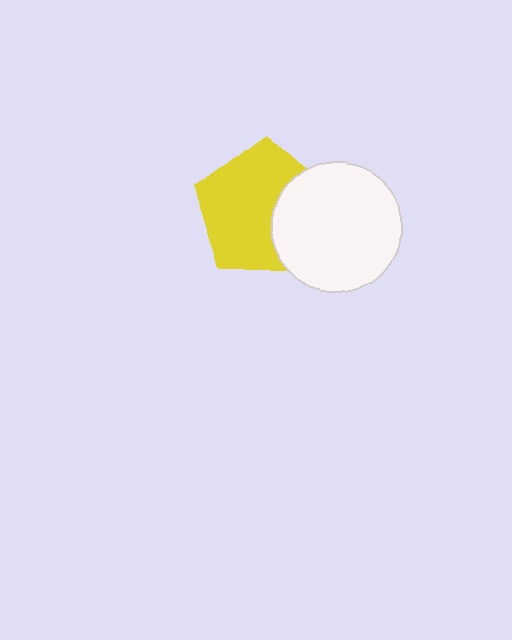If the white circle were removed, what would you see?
You would see the complete yellow pentagon.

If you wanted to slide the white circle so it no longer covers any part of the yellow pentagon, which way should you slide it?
Slide it right — that is the most direct way to separate the two shapes.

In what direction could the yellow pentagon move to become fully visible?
The yellow pentagon could move left. That would shift it out from behind the white circle entirely.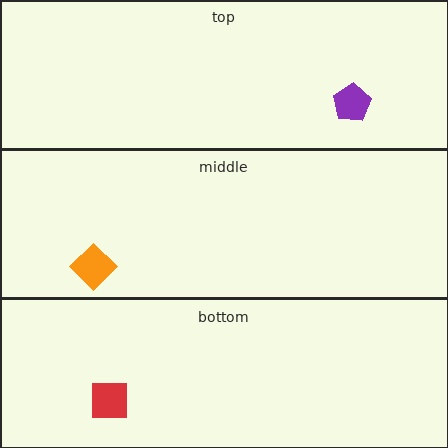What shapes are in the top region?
The purple pentagon.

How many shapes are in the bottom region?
1.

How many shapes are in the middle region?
1.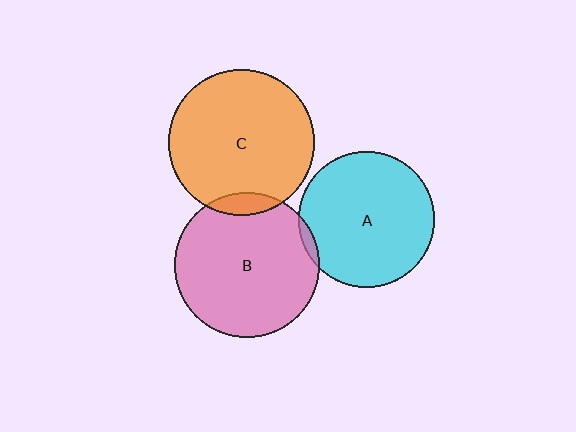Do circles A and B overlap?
Yes.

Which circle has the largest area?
Circle C (orange).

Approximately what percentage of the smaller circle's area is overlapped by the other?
Approximately 5%.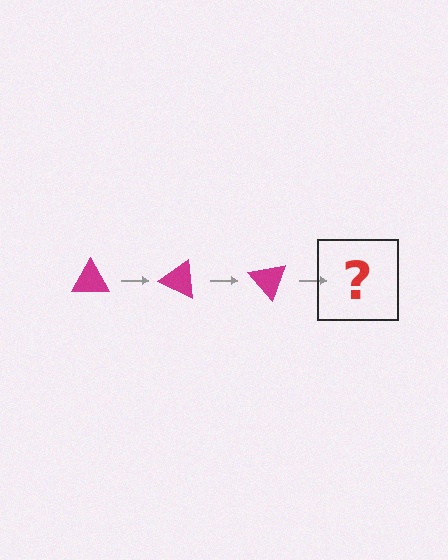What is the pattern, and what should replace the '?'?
The pattern is that the triangle rotates 25 degrees each step. The '?' should be a magenta triangle rotated 75 degrees.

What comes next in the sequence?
The next element should be a magenta triangle rotated 75 degrees.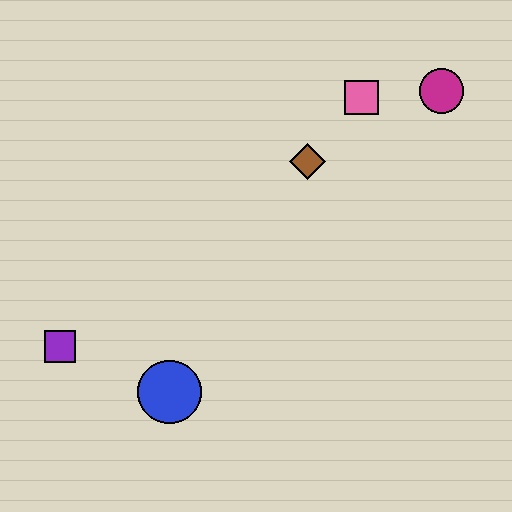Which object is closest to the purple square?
The blue circle is closest to the purple square.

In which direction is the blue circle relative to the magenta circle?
The blue circle is below the magenta circle.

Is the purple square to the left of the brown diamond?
Yes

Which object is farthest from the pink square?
The purple square is farthest from the pink square.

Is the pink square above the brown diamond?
Yes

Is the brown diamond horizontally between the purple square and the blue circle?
No